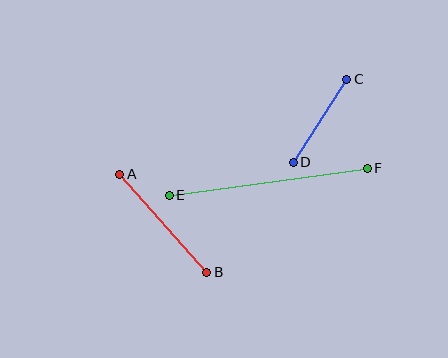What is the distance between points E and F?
The distance is approximately 200 pixels.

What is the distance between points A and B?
The distance is approximately 131 pixels.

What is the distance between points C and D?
The distance is approximately 99 pixels.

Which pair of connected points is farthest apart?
Points E and F are farthest apart.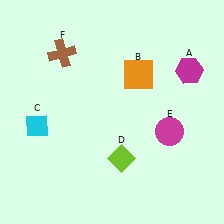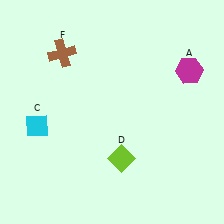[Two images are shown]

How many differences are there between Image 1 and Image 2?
There are 2 differences between the two images.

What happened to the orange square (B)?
The orange square (B) was removed in Image 2. It was in the top-right area of Image 1.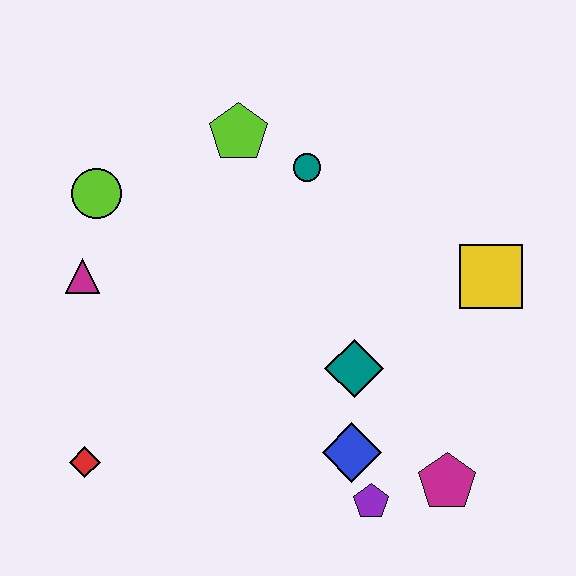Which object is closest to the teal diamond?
The blue diamond is closest to the teal diamond.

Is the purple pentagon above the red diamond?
No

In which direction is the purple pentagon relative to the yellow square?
The purple pentagon is below the yellow square.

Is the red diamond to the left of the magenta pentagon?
Yes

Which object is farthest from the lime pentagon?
The magenta pentagon is farthest from the lime pentagon.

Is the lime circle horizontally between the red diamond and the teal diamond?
Yes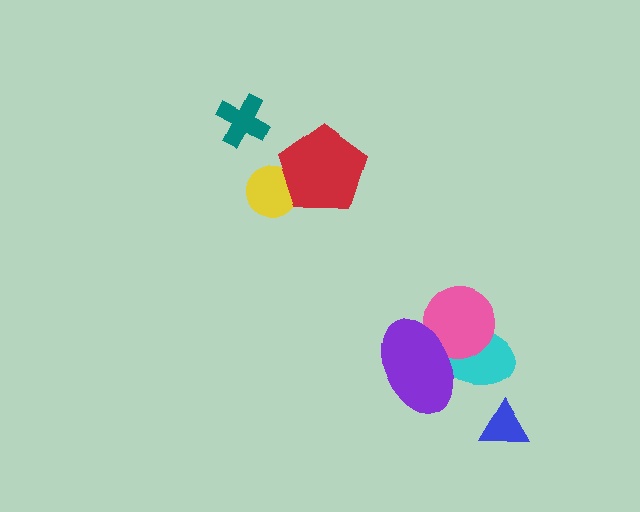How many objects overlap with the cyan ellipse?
2 objects overlap with the cyan ellipse.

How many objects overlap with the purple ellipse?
2 objects overlap with the purple ellipse.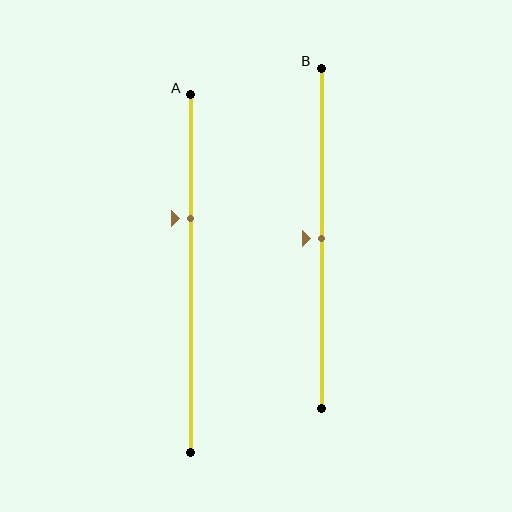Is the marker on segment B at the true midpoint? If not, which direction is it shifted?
Yes, the marker on segment B is at the true midpoint.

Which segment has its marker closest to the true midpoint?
Segment B has its marker closest to the true midpoint.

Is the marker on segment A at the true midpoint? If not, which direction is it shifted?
No, the marker on segment A is shifted upward by about 15% of the segment length.